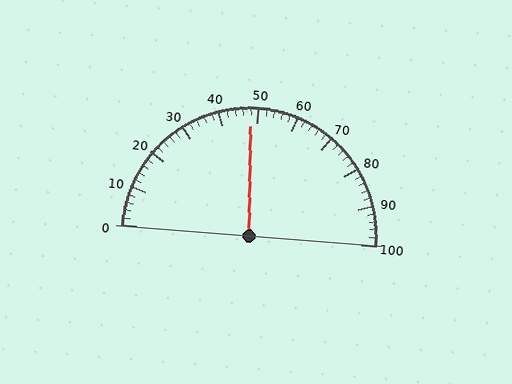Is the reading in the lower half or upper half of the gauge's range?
The reading is in the lower half of the range (0 to 100).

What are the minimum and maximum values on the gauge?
The gauge ranges from 0 to 100.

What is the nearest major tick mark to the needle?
The nearest major tick mark is 50.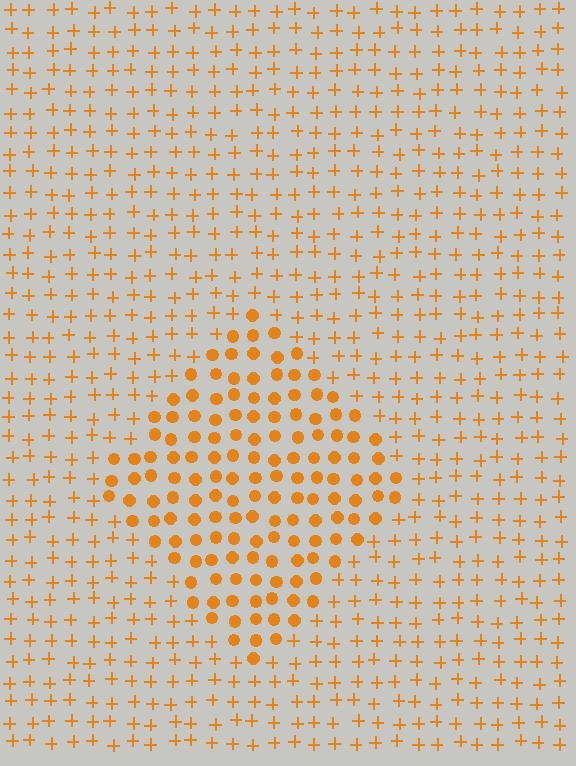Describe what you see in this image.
The image is filled with small orange elements arranged in a uniform grid. A diamond-shaped region contains circles, while the surrounding area contains plus signs. The boundary is defined purely by the change in element shape.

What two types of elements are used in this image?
The image uses circles inside the diamond region and plus signs outside it.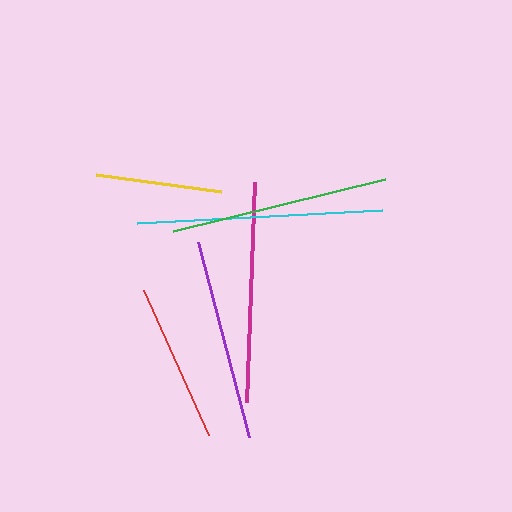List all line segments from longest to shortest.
From longest to shortest: cyan, magenta, green, purple, red, yellow.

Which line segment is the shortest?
The yellow line is the shortest at approximately 126 pixels.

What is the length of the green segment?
The green segment is approximately 218 pixels long.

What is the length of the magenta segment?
The magenta segment is approximately 220 pixels long.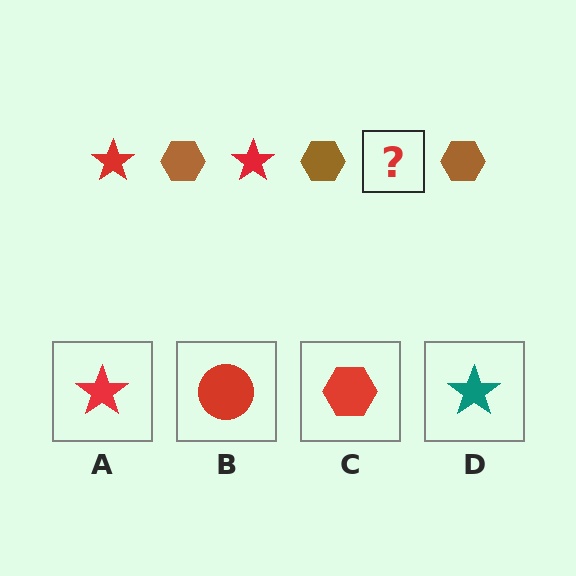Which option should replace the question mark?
Option A.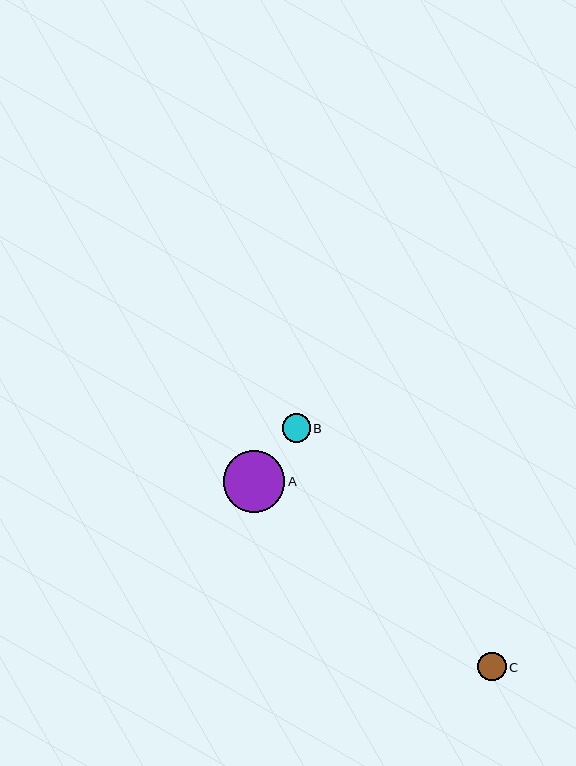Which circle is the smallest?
Circle B is the smallest with a size of approximately 28 pixels.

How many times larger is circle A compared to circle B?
Circle A is approximately 2.2 times the size of circle B.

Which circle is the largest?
Circle A is the largest with a size of approximately 62 pixels.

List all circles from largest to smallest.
From largest to smallest: A, C, B.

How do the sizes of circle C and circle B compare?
Circle C and circle B are approximately the same size.